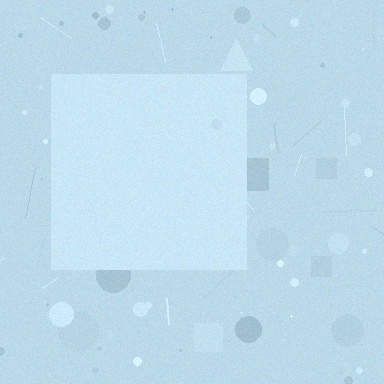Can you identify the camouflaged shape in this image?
The camouflaged shape is a square.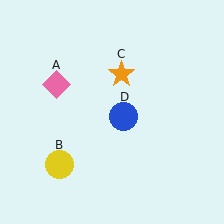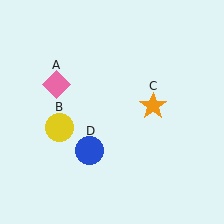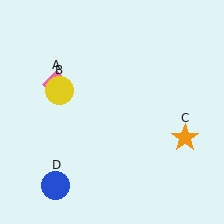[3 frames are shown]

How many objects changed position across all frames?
3 objects changed position: yellow circle (object B), orange star (object C), blue circle (object D).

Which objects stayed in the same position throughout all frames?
Pink diamond (object A) remained stationary.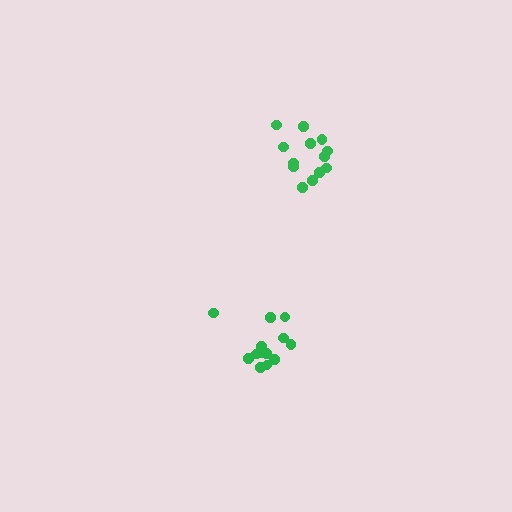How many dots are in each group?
Group 1: 13 dots, Group 2: 13 dots (26 total).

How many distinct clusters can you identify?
There are 2 distinct clusters.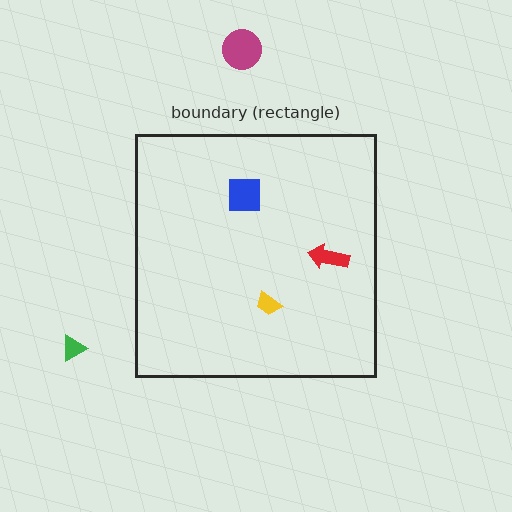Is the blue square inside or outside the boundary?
Inside.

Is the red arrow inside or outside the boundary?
Inside.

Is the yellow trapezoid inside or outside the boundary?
Inside.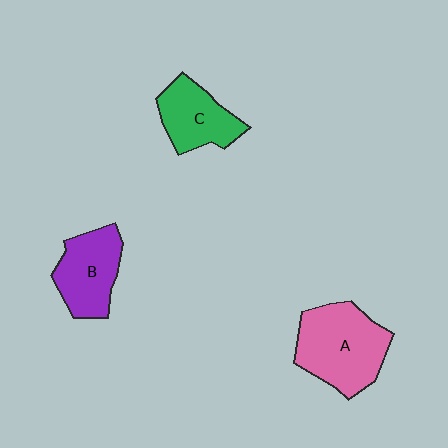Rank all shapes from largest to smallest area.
From largest to smallest: A (pink), B (purple), C (green).